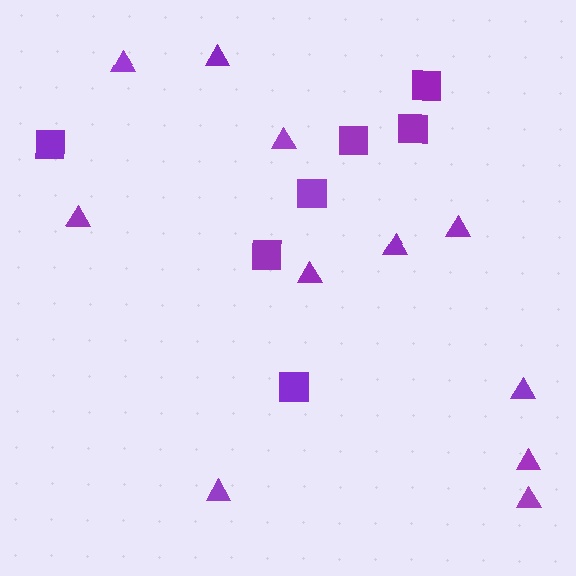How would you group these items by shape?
There are 2 groups: one group of triangles (11) and one group of squares (7).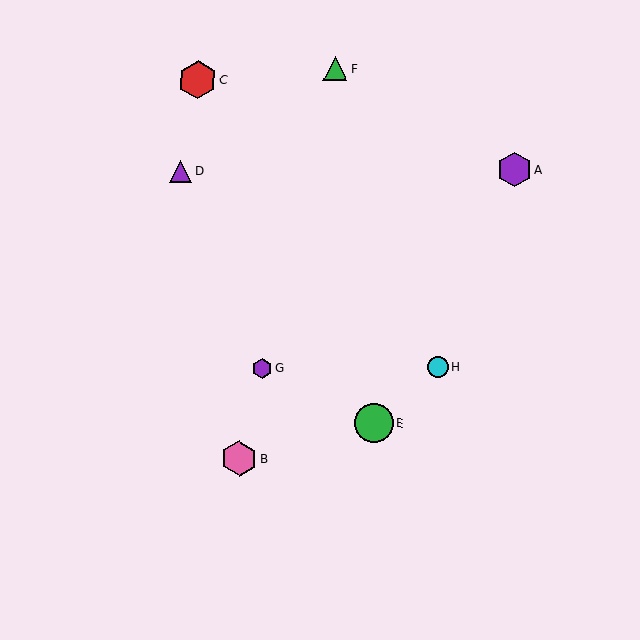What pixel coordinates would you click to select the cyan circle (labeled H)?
Click at (437, 367) to select the cyan circle H.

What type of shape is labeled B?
Shape B is a pink hexagon.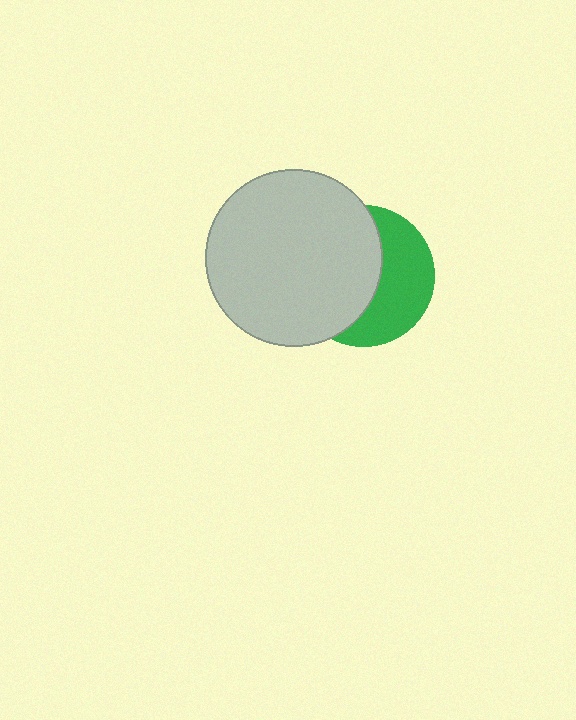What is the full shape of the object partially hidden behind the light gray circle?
The partially hidden object is a green circle.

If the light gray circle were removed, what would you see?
You would see the complete green circle.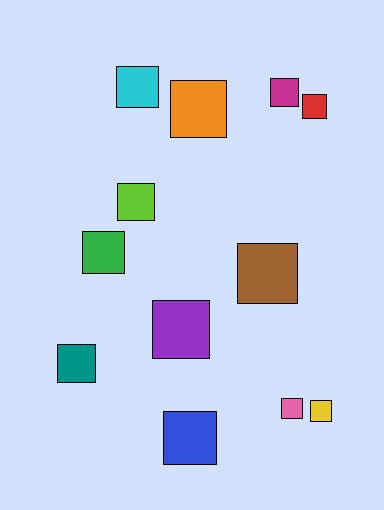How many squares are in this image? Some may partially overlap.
There are 12 squares.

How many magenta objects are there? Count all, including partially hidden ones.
There is 1 magenta object.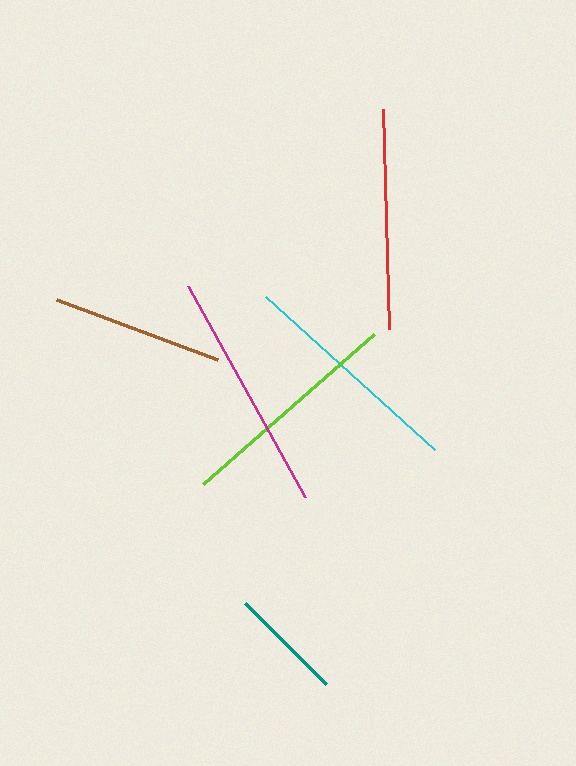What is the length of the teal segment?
The teal segment is approximately 115 pixels long.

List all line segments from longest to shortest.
From longest to shortest: magenta, cyan, lime, red, brown, teal.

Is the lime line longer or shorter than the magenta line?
The magenta line is longer than the lime line.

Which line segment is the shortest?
The teal line is the shortest at approximately 115 pixels.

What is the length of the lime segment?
The lime segment is approximately 228 pixels long.